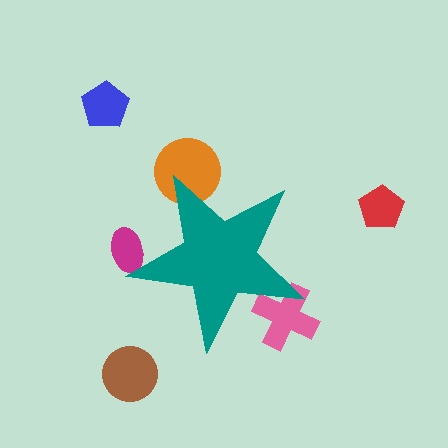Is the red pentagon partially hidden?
No, the red pentagon is fully visible.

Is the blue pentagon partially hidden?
No, the blue pentagon is fully visible.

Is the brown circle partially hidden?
No, the brown circle is fully visible.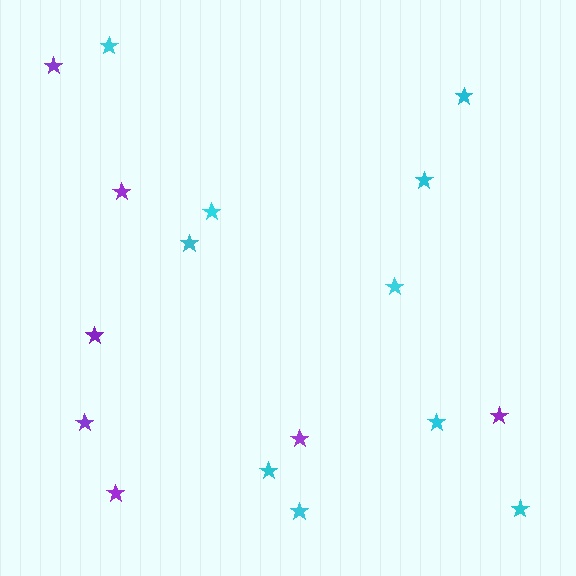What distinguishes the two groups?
There are 2 groups: one group of purple stars (7) and one group of cyan stars (10).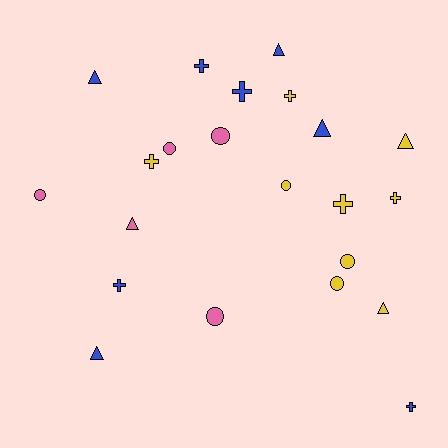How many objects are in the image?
There are 22 objects.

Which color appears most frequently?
Yellow, with 9 objects.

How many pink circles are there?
There are 4 pink circles.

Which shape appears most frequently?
Cross, with 8 objects.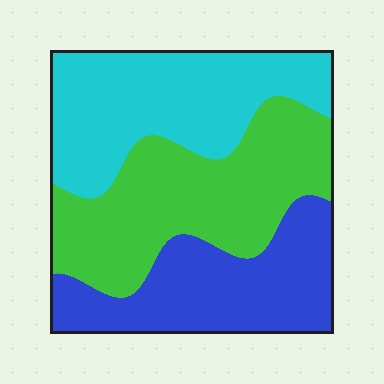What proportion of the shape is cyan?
Cyan covers 34% of the shape.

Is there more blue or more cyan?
Cyan.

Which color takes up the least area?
Blue, at roughly 30%.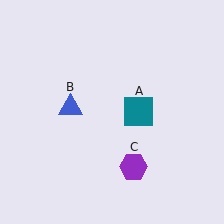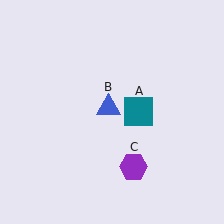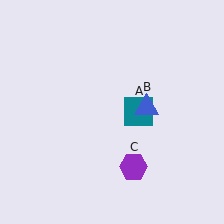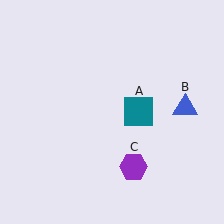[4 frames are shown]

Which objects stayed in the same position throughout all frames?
Teal square (object A) and purple hexagon (object C) remained stationary.